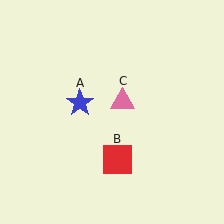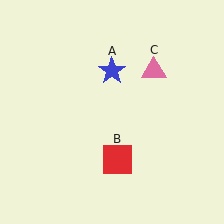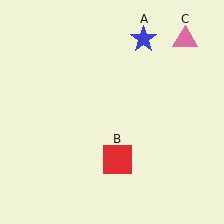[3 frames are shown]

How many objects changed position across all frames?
2 objects changed position: blue star (object A), pink triangle (object C).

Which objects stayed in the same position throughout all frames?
Red square (object B) remained stationary.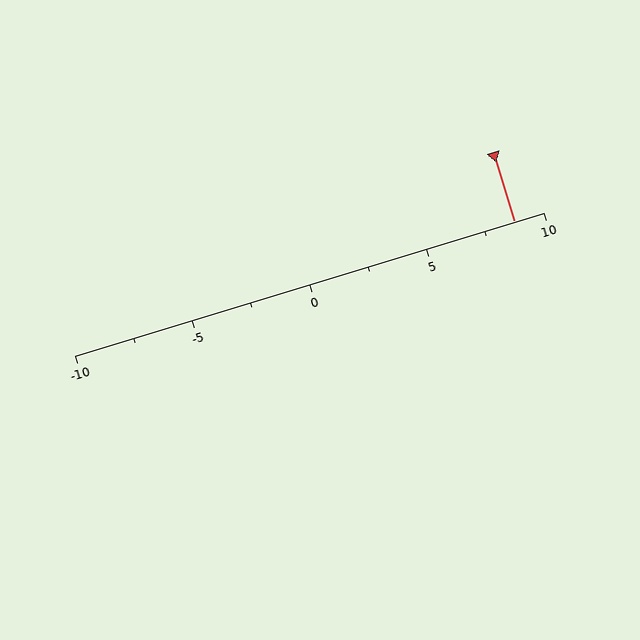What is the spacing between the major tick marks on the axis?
The major ticks are spaced 5 apart.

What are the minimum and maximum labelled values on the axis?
The axis runs from -10 to 10.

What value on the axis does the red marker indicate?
The marker indicates approximately 8.8.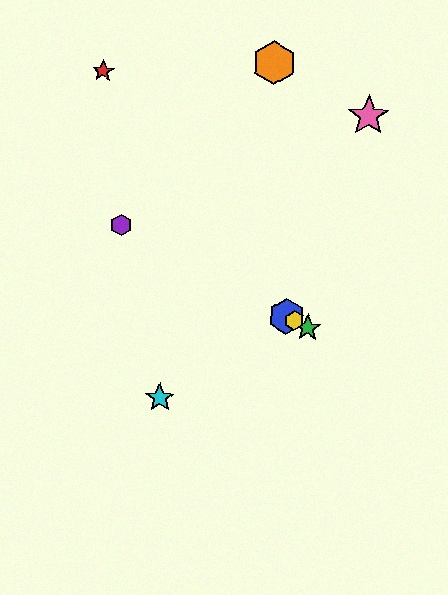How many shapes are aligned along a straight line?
4 shapes (the blue hexagon, the green star, the yellow hexagon, the purple hexagon) are aligned along a straight line.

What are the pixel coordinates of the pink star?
The pink star is at (368, 116).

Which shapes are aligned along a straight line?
The blue hexagon, the green star, the yellow hexagon, the purple hexagon are aligned along a straight line.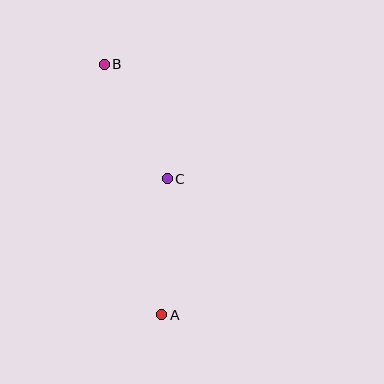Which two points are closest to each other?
Points B and C are closest to each other.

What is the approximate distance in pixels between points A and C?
The distance between A and C is approximately 136 pixels.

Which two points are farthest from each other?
Points A and B are farthest from each other.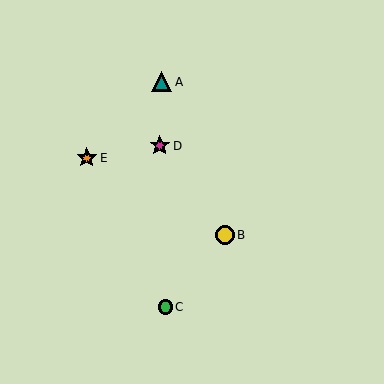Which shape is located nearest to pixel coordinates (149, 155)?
The magenta star (labeled D) at (160, 146) is nearest to that location.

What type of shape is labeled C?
Shape C is a green circle.